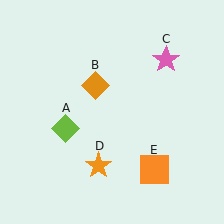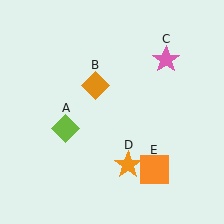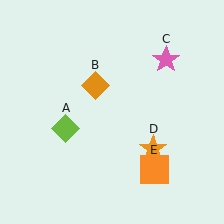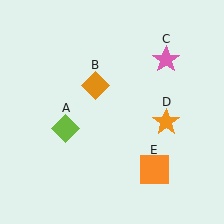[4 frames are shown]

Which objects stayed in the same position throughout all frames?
Lime diamond (object A) and orange diamond (object B) and pink star (object C) and orange square (object E) remained stationary.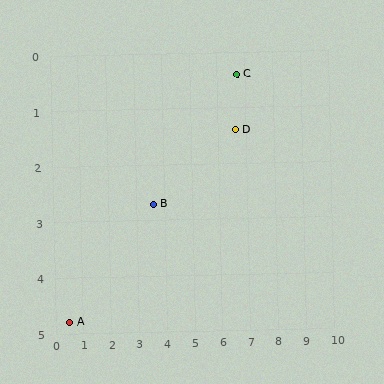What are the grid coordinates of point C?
Point C is at approximately (6.7, 0.4).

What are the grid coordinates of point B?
Point B is at approximately (3.6, 2.7).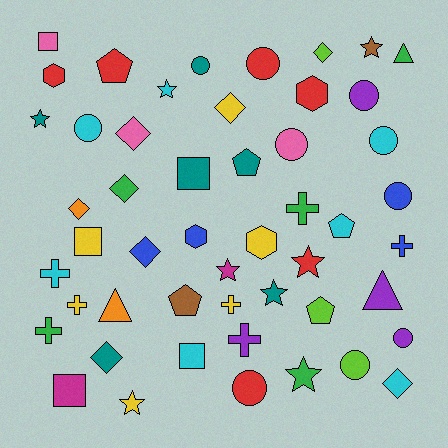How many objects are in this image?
There are 50 objects.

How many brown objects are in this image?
There are 2 brown objects.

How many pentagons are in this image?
There are 5 pentagons.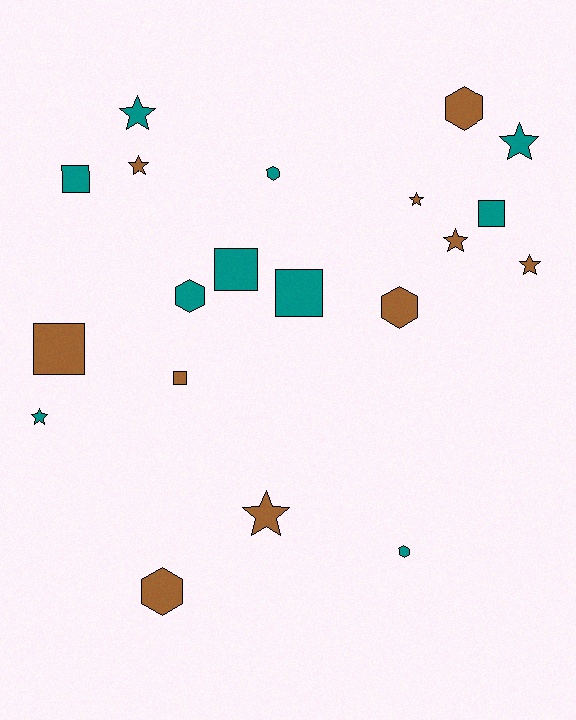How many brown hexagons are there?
There are 3 brown hexagons.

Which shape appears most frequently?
Star, with 8 objects.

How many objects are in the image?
There are 20 objects.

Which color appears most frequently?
Teal, with 10 objects.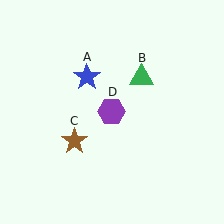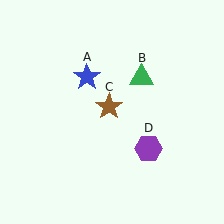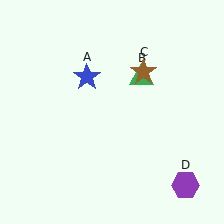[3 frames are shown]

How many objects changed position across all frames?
2 objects changed position: brown star (object C), purple hexagon (object D).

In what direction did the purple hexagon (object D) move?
The purple hexagon (object D) moved down and to the right.